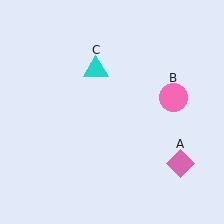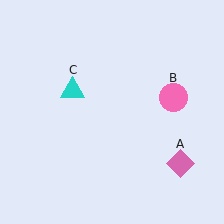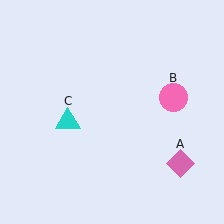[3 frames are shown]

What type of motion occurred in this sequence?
The cyan triangle (object C) rotated counterclockwise around the center of the scene.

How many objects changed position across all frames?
1 object changed position: cyan triangle (object C).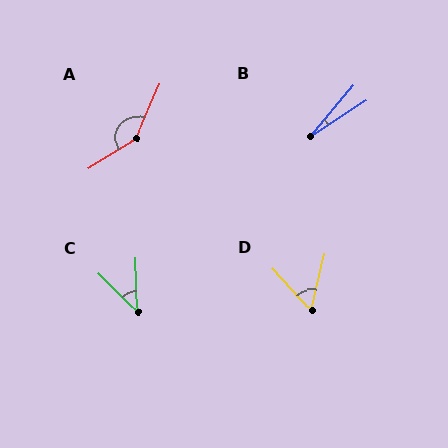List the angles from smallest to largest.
B (17°), C (44°), D (56°), A (146°).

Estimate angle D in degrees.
Approximately 56 degrees.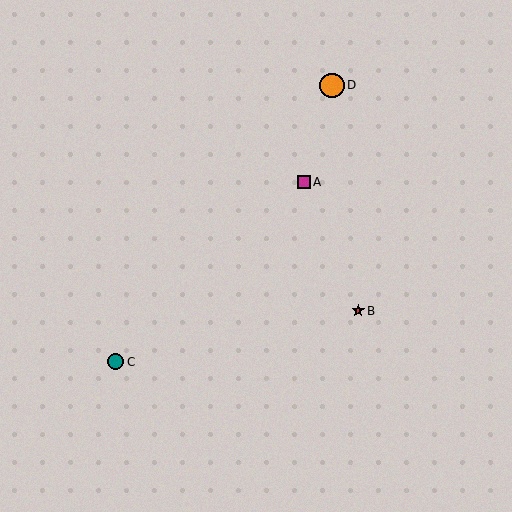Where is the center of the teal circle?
The center of the teal circle is at (116, 362).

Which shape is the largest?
The orange circle (labeled D) is the largest.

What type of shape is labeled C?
Shape C is a teal circle.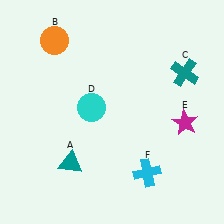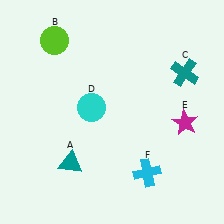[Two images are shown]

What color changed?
The circle (B) changed from orange in Image 1 to lime in Image 2.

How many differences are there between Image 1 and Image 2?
There is 1 difference between the two images.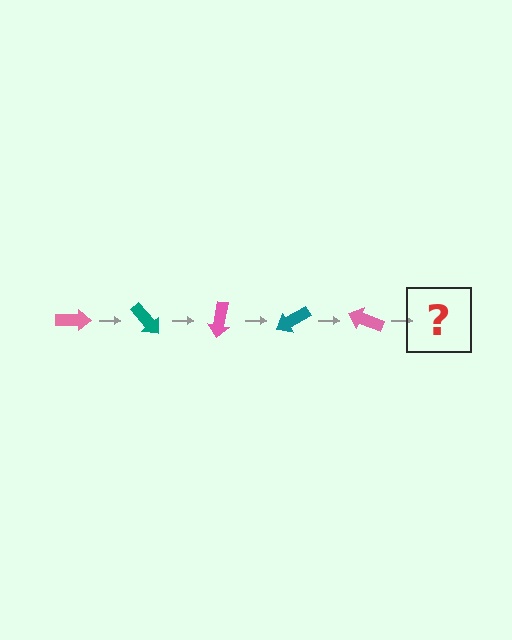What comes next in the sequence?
The next element should be a teal arrow, rotated 250 degrees from the start.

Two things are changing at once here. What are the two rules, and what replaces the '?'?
The two rules are that it rotates 50 degrees each step and the color cycles through pink and teal. The '?' should be a teal arrow, rotated 250 degrees from the start.